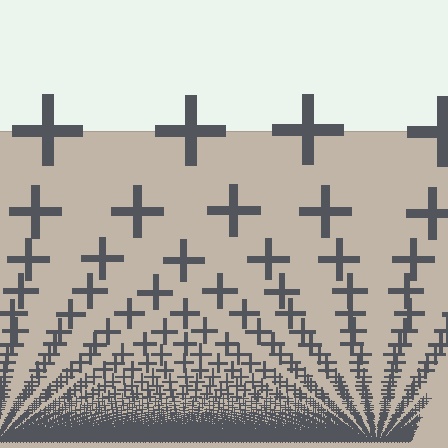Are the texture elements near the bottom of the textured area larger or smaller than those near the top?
Smaller. The gradient is inverted — elements near the bottom are smaller and denser.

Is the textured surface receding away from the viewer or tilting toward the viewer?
The surface appears to tilt toward the viewer. Texture elements get larger and sparser toward the top.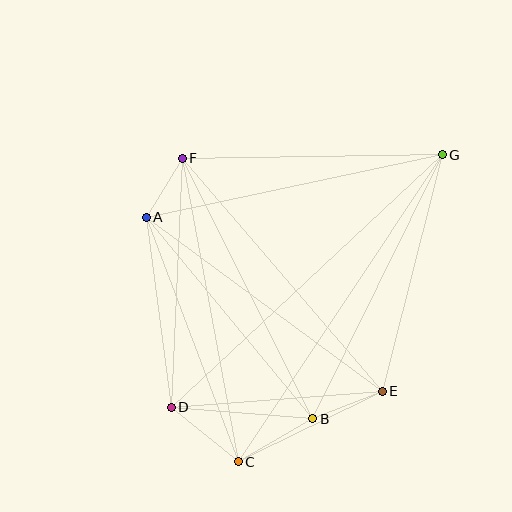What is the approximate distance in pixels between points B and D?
The distance between B and D is approximately 142 pixels.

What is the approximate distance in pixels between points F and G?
The distance between F and G is approximately 260 pixels.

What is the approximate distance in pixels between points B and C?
The distance between B and C is approximately 86 pixels.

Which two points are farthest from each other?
Points D and G are farthest from each other.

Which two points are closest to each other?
Points A and F are closest to each other.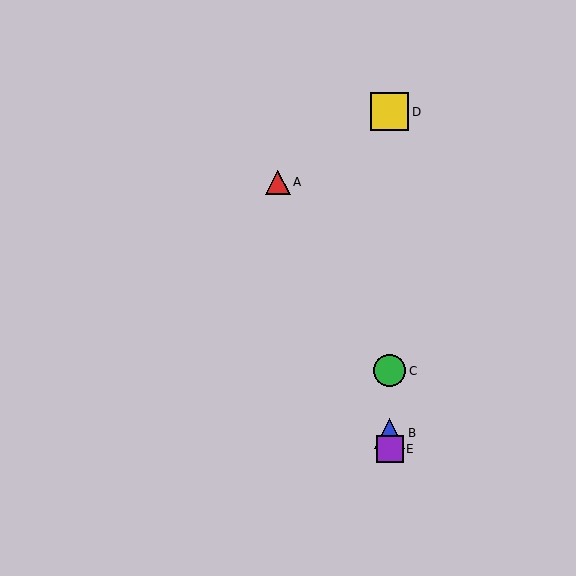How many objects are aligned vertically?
4 objects (B, C, D, E) are aligned vertically.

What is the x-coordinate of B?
Object B is at x≈390.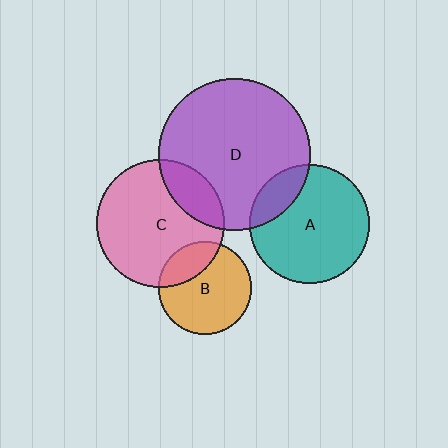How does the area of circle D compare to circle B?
Approximately 2.7 times.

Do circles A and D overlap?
Yes.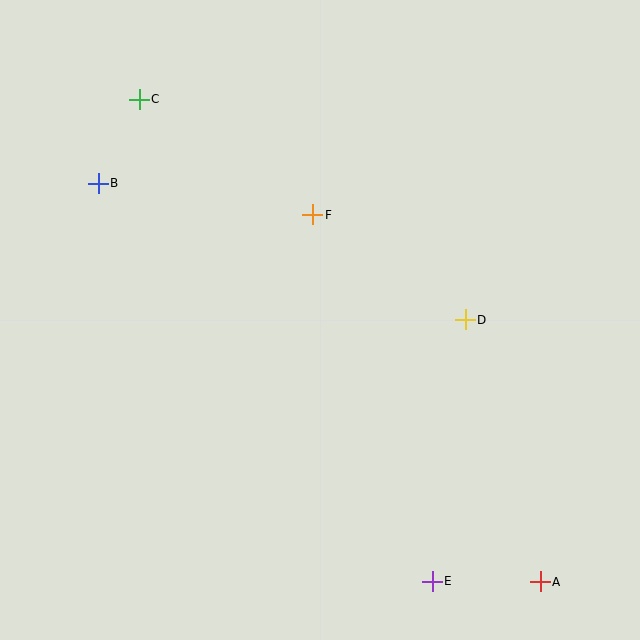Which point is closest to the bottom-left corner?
Point E is closest to the bottom-left corner.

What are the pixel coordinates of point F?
Point F is at (313, 215).